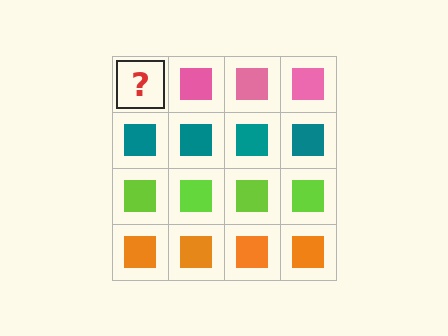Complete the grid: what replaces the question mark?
The question mark should be replaced with a pink square.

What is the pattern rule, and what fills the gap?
The rule is that each row has a consistent color. The gap should be filled with a pink square.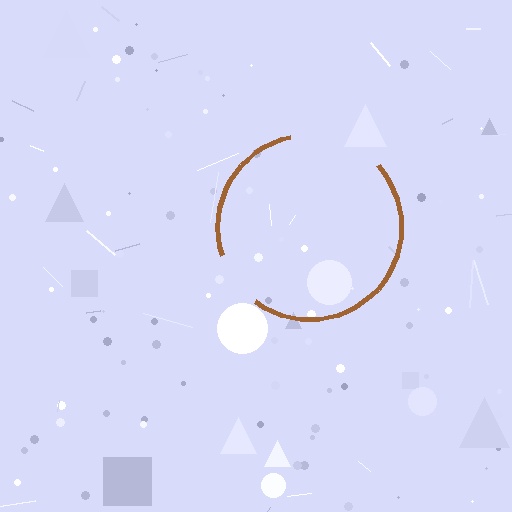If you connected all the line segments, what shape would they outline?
They would outline a circle.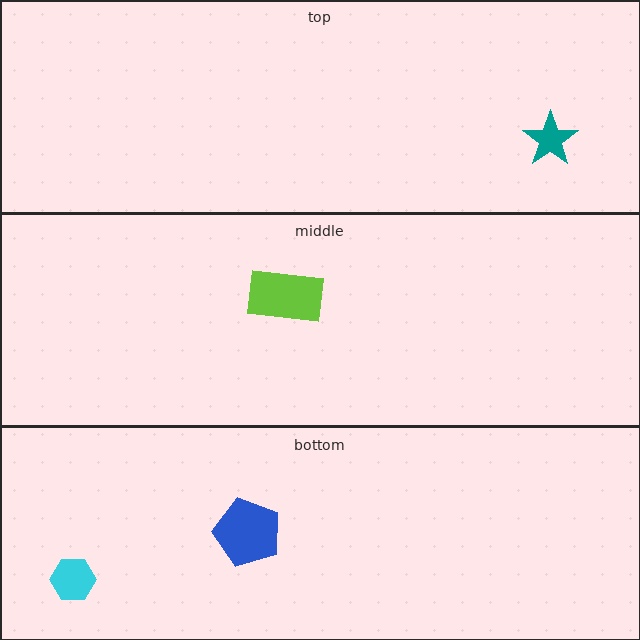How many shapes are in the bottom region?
2.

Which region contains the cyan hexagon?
The bottom region.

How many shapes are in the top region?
1.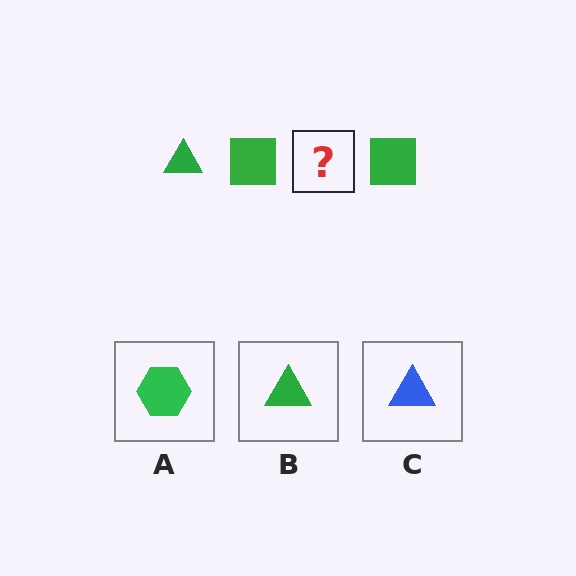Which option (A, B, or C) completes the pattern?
B.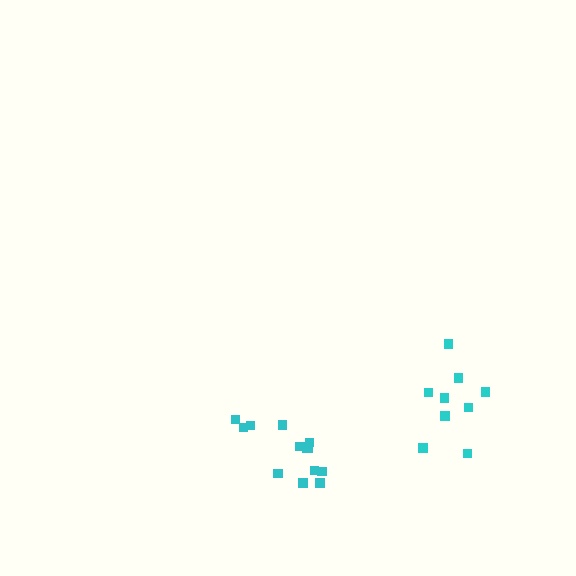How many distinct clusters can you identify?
There are 2 distinct clusters.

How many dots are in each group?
Group 1: 13 dots, Group 2: 10 dots (23 total).